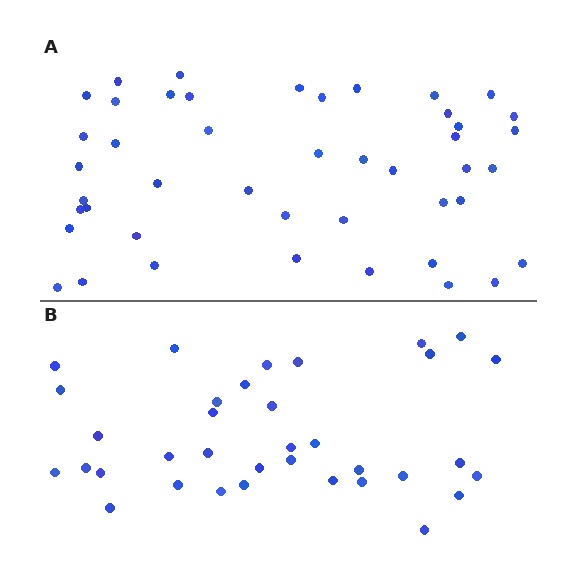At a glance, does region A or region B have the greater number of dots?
Region A (the top region) has more dots.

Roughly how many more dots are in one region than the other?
Region A has roughly 10 or so more dots than region B.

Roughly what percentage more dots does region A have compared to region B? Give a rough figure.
About 30% more.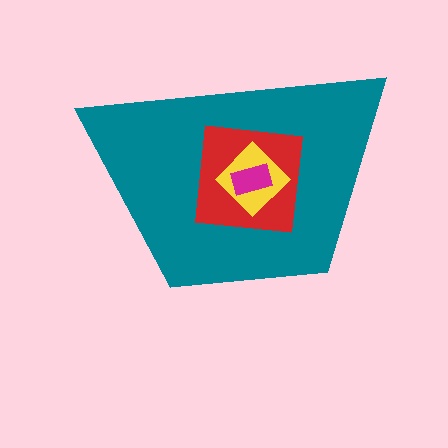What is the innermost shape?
The magenta rectangle.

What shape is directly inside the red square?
The yellow diamond.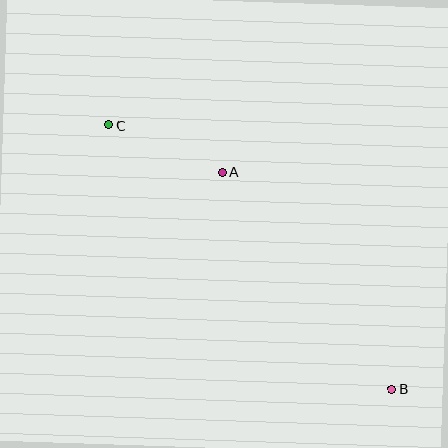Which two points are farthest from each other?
Points B and C are farthest from each other.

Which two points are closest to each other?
Points A and C are closest to each other.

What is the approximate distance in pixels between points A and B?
The distance between A and B is approximately 275 pixels.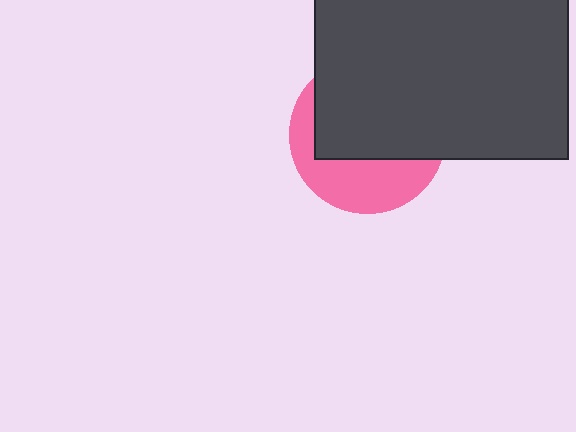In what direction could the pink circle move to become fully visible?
The pink circle could move down. That would shift it out from behind the dark gray rectangle entirely.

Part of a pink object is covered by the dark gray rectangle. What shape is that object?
It is a circle.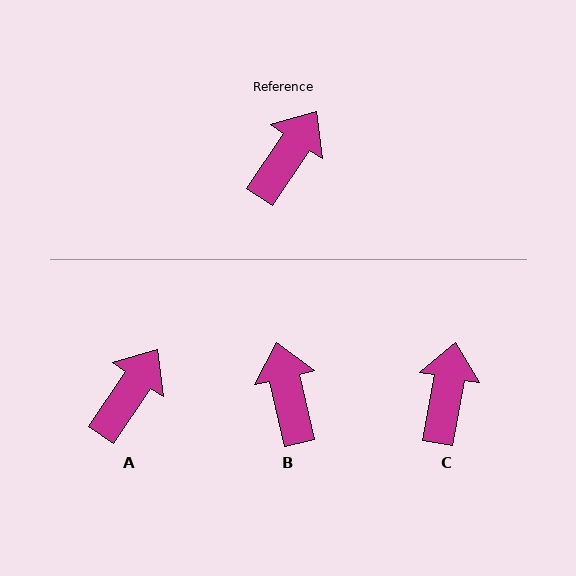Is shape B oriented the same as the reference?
No, it is off by about 46 degrees.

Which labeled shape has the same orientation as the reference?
A.